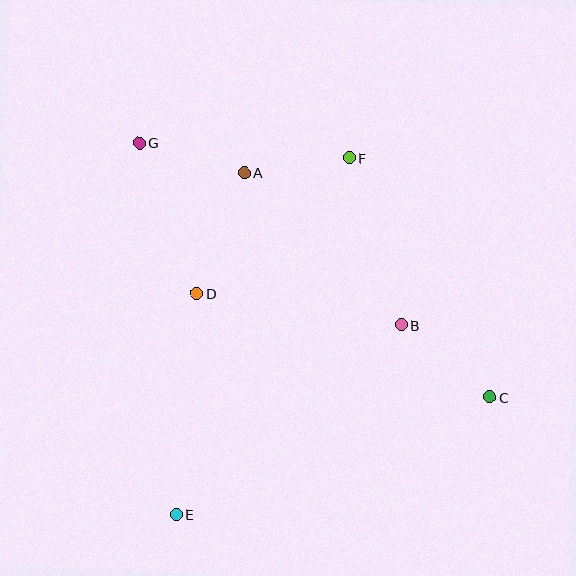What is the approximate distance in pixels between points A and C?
The distance between A and C is approximately 333 pixels.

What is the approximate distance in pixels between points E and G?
The distance between E and G is approximately 373 pixels.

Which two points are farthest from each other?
Points C and G are farthest from each other.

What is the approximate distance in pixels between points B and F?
The distance between B and F is approximately 175 pixels.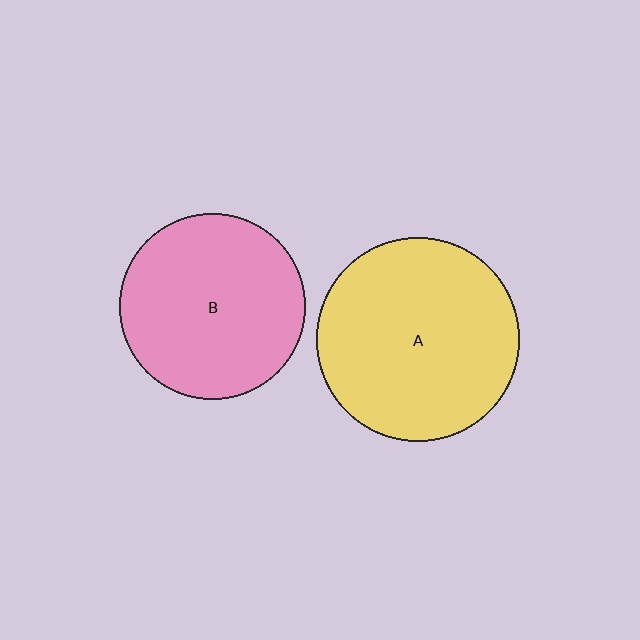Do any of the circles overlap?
No, none of the circles overlap.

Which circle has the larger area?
Circle A (yellow).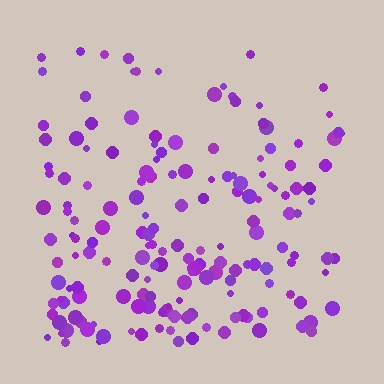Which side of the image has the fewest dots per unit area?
The top.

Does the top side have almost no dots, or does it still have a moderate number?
Still a moderate number, just noticeably fewer than the bottom.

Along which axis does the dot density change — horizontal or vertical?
Vertical.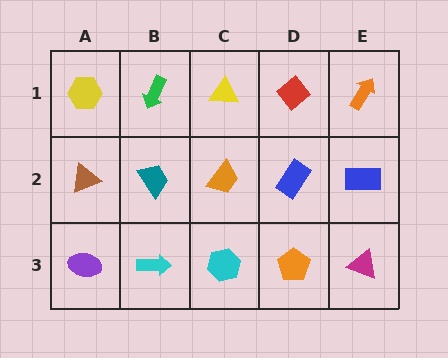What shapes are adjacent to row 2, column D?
A red diamond (row 1, column D), an orange pentagon (row 3, column D), an orange trapezoid (row 2, column C), a blue rectangle (row 2, column E).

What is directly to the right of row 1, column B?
A yellow triangle.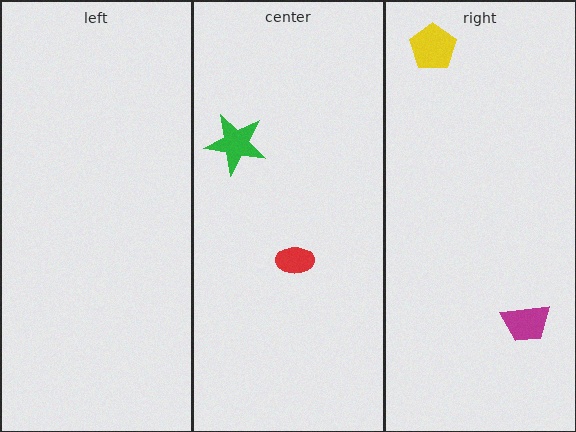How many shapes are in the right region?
2.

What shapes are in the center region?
The red ellipse, the green star.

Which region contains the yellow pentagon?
The right region.